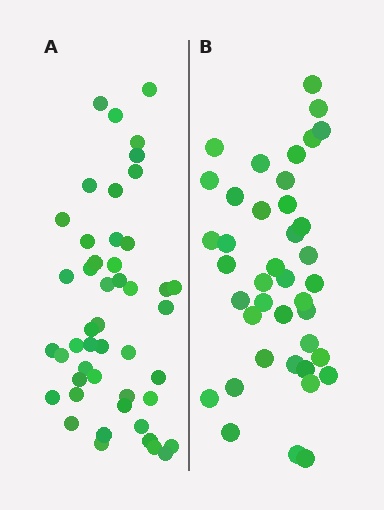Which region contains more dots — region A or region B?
Region A (the left region) has more dots.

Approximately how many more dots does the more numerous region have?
Region A has roughly 8 or so more dots than region B.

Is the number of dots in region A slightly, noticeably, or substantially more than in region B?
Region A has only slightly more — the two regions are fairly close. The ratio is roughly 1.2 to 1.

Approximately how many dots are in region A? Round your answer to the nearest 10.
About 50 dots. (The exact count is 47, which rounds to 50.)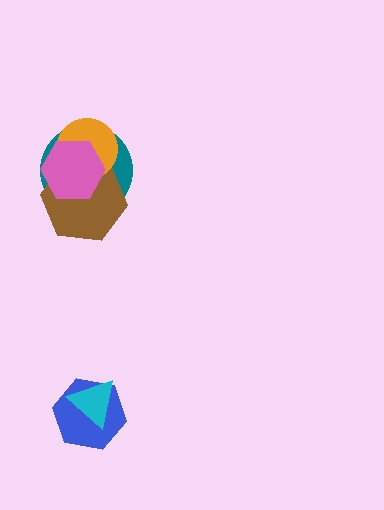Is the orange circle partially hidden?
Yes, it is partially covered by another shape.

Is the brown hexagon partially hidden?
Yes, it is partially covered by another shape.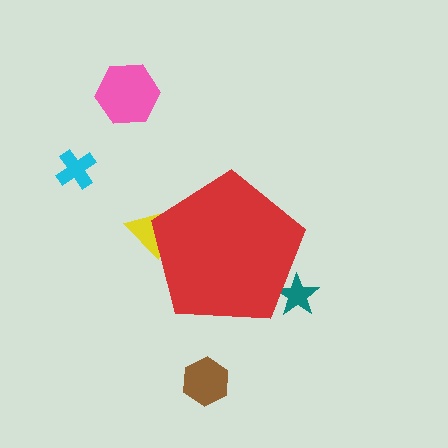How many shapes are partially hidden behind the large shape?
2 shapes are partially hidden.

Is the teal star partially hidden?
Yes, the teal star is partially hidden behind the red pentagon.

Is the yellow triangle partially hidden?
Yes, the yellow triangle is partially hidden behind the red pentagon.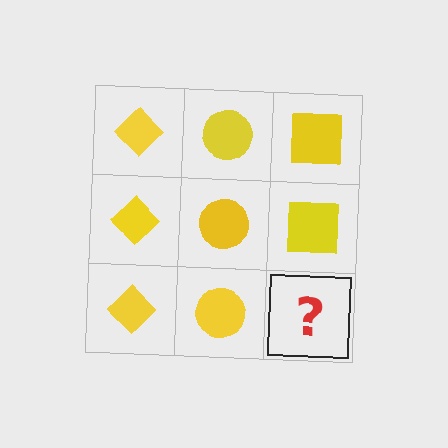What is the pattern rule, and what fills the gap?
The rule is that each column has a consistent shape. The gap should be filled with a yellow square.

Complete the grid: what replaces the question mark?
The question mark should be replaced with a yellow square.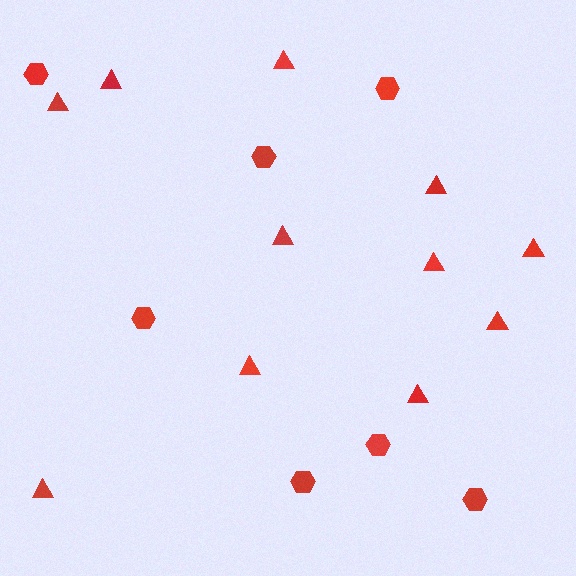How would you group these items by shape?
There are 2 groups: one group of hexagons (7) and one group of triangles (11).